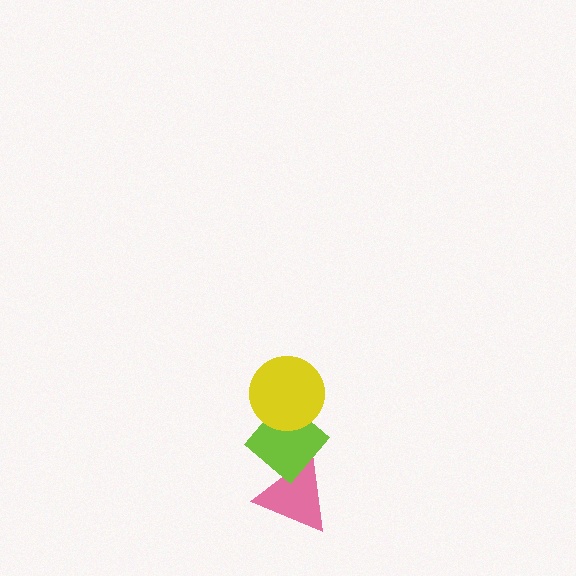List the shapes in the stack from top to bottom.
From top to bottom: the yellow circle, the lime diamond, the pink triangle.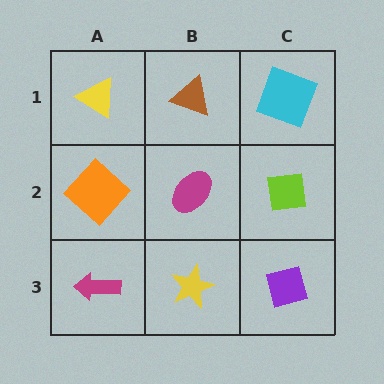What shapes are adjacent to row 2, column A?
A yellow triangle (row 1, column A), a magenta arrow (row 3, column A), a magenta ellipse (row 2, column B).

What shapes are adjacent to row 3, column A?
An orange diamond (row 2, column A), a yellow star (row 3, column B).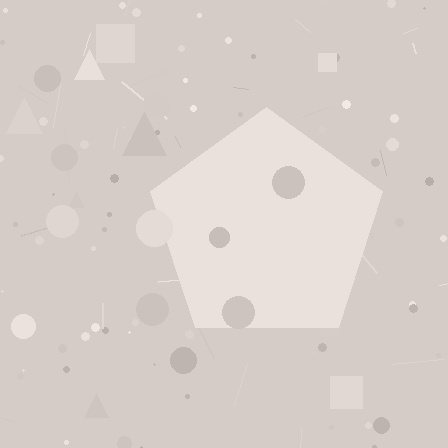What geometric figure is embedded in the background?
A pentagon is embedded in the background.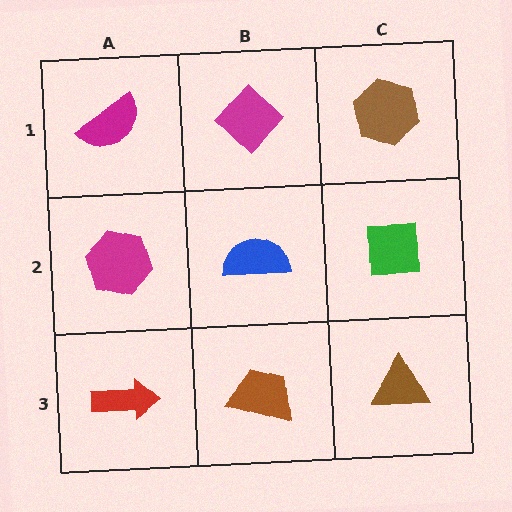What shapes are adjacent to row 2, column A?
A magenta semicircle (row 1, column A), a red arrow (row 3, column A), a blue semicircle (row 2, column B).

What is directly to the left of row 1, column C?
A magenta diamond.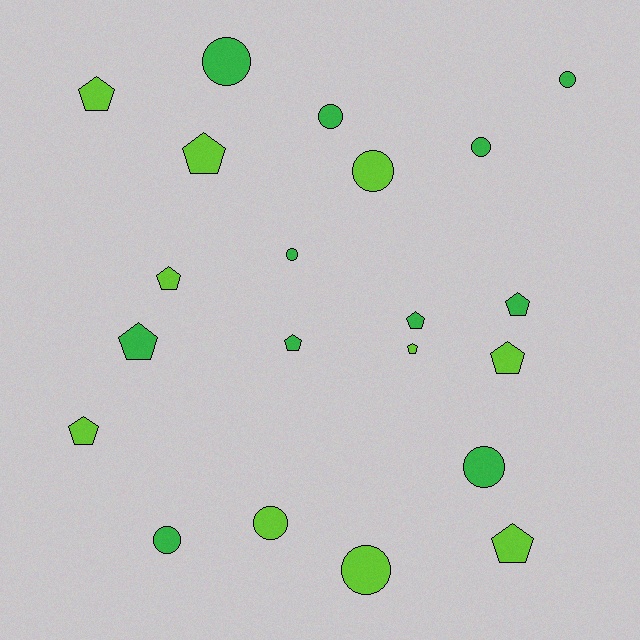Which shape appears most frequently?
Pentagon, with 11 objects.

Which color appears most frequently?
Green, with 11 objects.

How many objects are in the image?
There are 21 objects.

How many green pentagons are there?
There are 4 green pentagons.